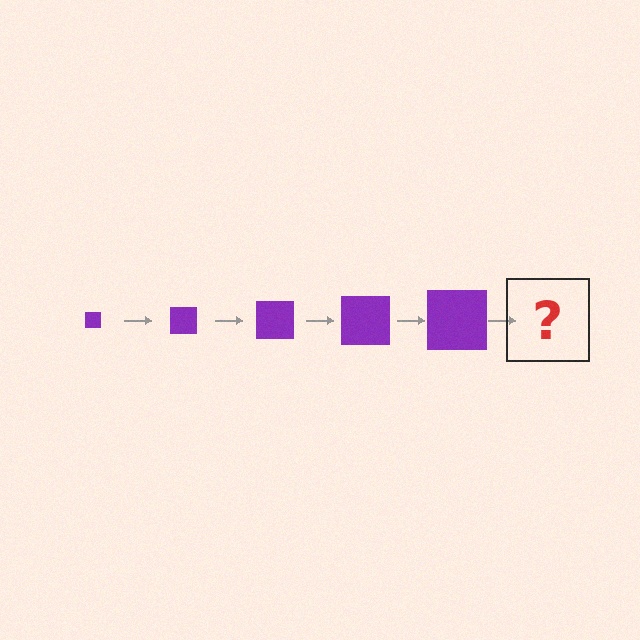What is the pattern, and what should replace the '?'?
The pattern is that the square gets progressively larger each step. The '?' should be a purple square, larger than the previous one.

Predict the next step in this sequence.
The next step is a purple square, larger than the previous one.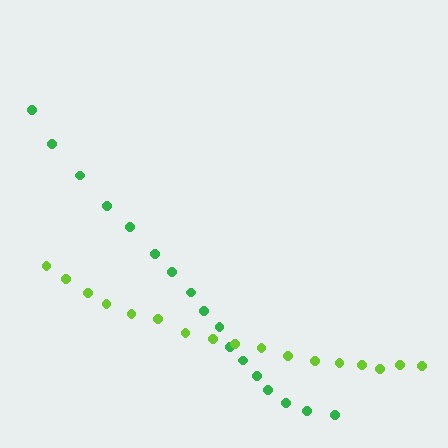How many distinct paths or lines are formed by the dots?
There are 2 distinct paths.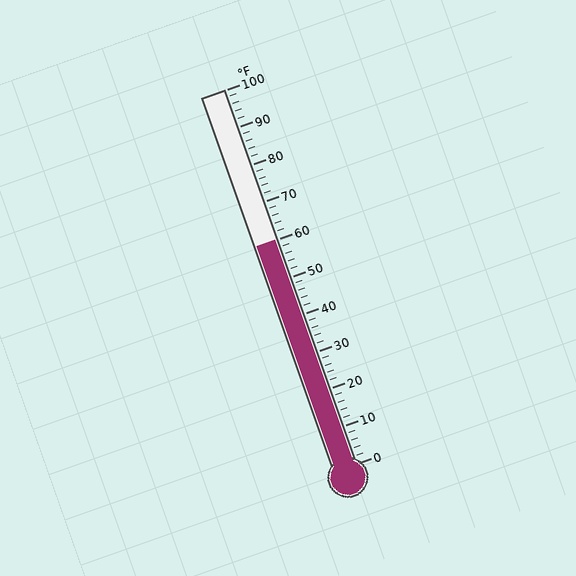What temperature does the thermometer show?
The thermometer shows approximately 60°F.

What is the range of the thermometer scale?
The thermometer scale ranges from 0°F to 100°F.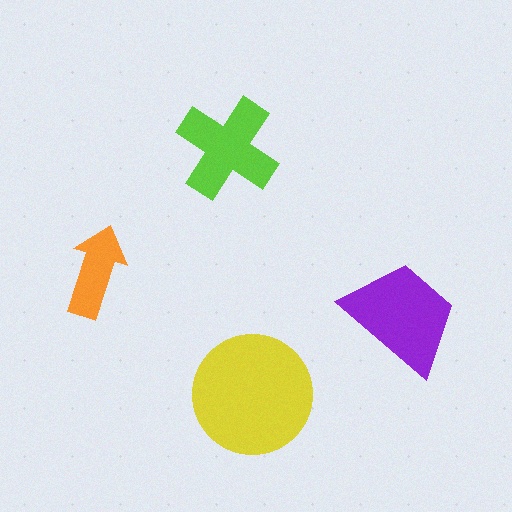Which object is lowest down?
The yellow circle is bottommost.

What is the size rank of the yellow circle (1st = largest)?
1st.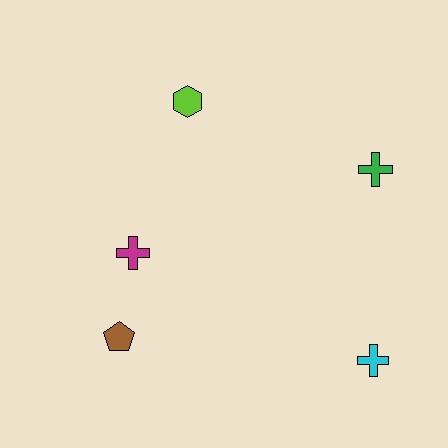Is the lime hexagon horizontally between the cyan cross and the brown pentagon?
Yes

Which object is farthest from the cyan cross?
The lime hexagon is farthest from the cyan cross.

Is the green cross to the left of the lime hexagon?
No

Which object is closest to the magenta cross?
The brown pentagon is closest to the magenta cross.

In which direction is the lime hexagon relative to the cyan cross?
The lime hexagon is above the cyan cross.